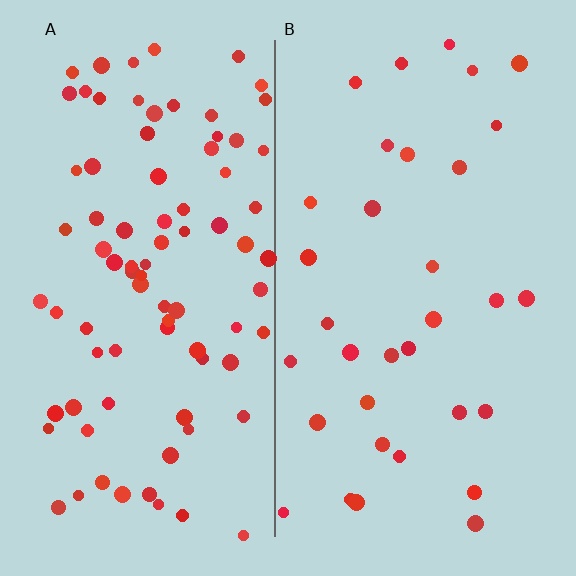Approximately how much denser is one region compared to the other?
Approximately 2.6× — region A over region B.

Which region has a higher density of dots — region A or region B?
A (the left).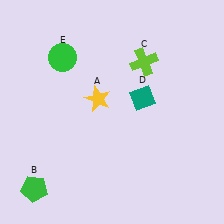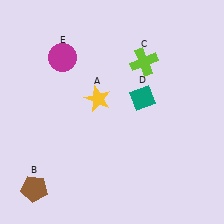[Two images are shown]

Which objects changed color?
B changed from green to brown. E changed from green to magenta.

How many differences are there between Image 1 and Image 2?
There are 2 differences between the two images.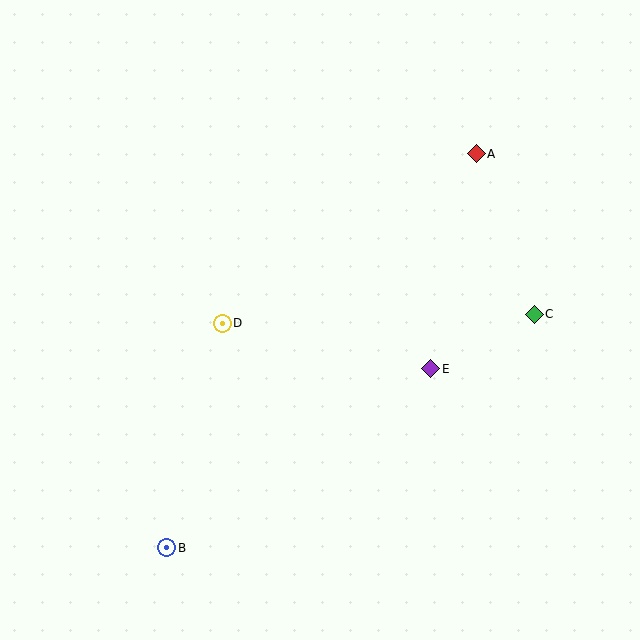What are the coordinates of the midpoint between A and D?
The midpoint between A and D is at (349, 239).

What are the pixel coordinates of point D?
Point D is at (222, 323).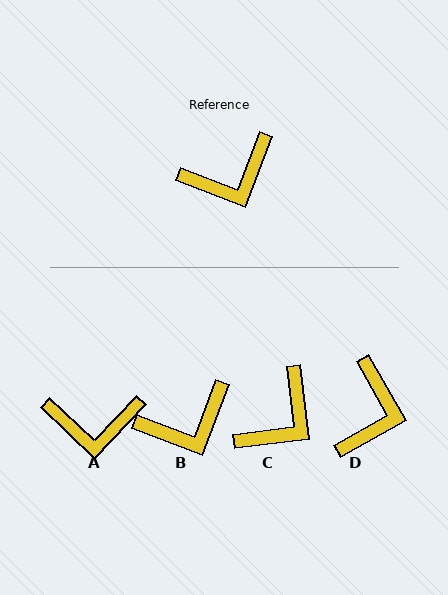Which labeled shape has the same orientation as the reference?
B.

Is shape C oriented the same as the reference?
No, it is off by about 28 degrees.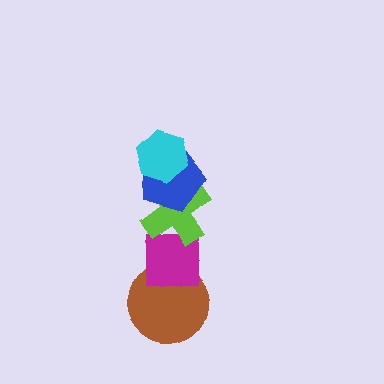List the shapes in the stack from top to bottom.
From top to bottom: the cyan hexagon, the blue pentagon, the lime cross, the magenta square, the brown circle.